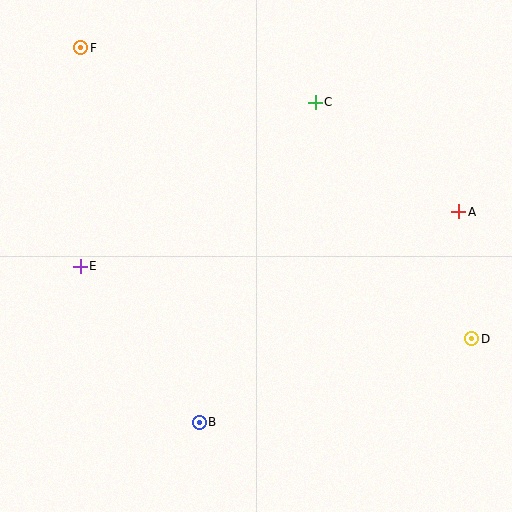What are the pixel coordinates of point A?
Point A is at (459, 212).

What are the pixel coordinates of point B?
Point B is at (199, 422).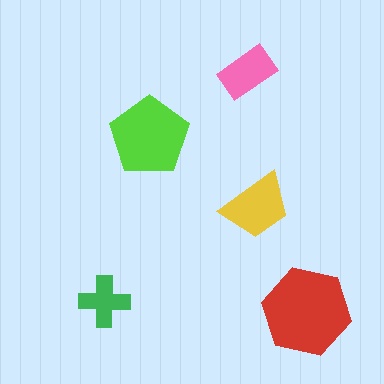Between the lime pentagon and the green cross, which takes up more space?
The lime pentagon.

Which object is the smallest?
The green cross.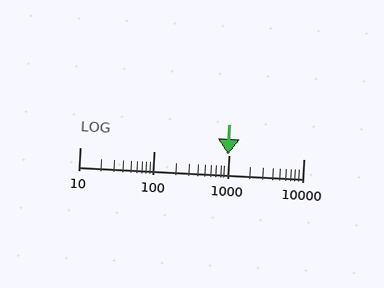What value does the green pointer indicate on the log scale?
The pointer indicates approximately 960.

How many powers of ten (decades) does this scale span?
The scale spans 3 decades, from 10 to 10000.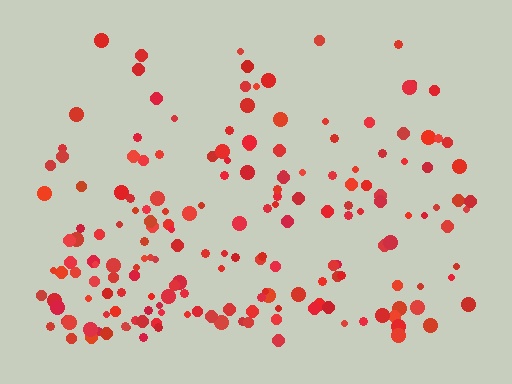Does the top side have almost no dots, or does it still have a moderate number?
Still a moderate number, just noticeably fewer than the bottom.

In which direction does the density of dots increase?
From top to bottom, with the bottom side densest.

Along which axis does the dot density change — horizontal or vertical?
Vertical.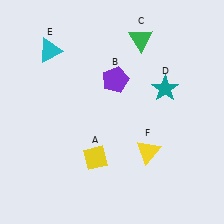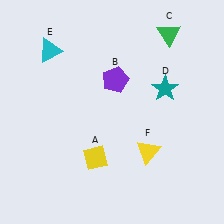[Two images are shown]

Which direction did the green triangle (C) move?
The green triangle (C) moved right.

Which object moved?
The green triangle (C) moved right.